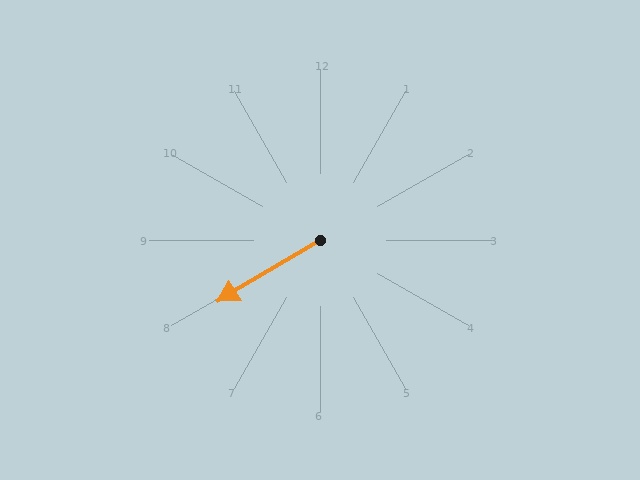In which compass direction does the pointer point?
Southwest.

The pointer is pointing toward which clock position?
Roughly 8 o'clock.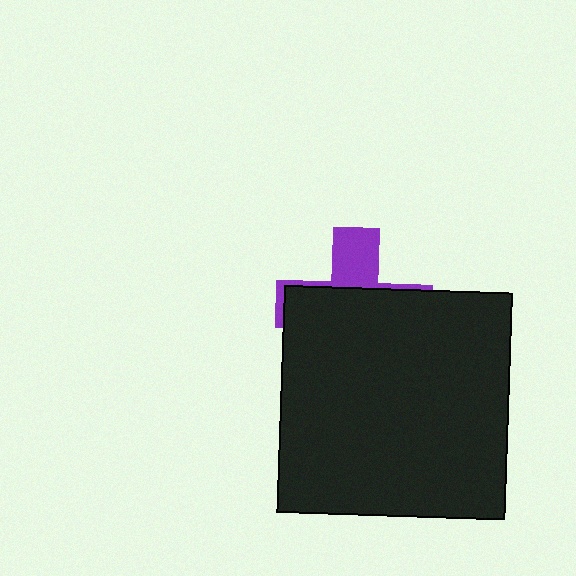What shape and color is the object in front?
The object in front is a black square.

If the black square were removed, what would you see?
You would see the complete purple cross.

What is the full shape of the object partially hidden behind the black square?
The partially hidden object is a purple cross.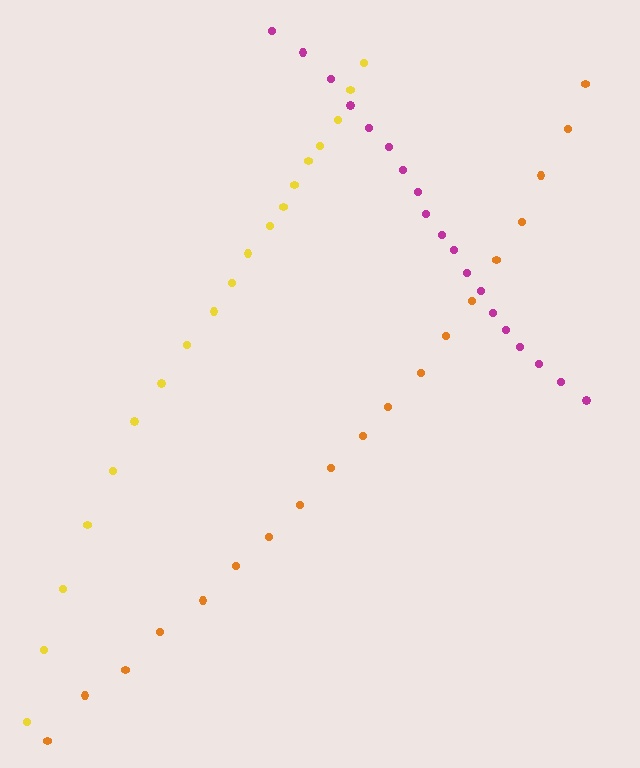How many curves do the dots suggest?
There are 3 distinct paths.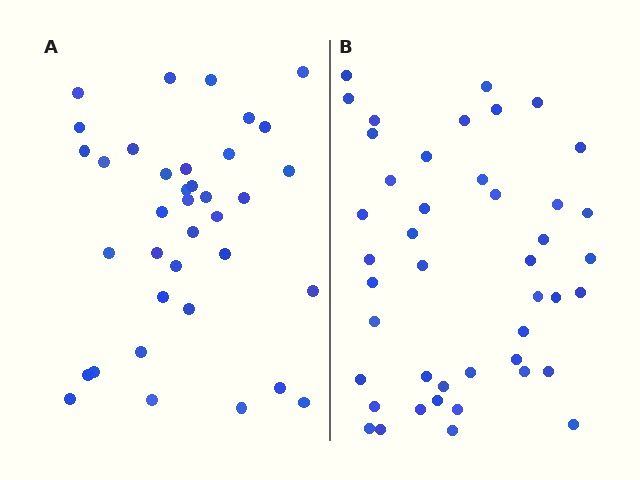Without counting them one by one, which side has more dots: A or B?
Region B (the right region) has more dots.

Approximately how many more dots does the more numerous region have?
Region B has roughly 8 or so more dots than region A.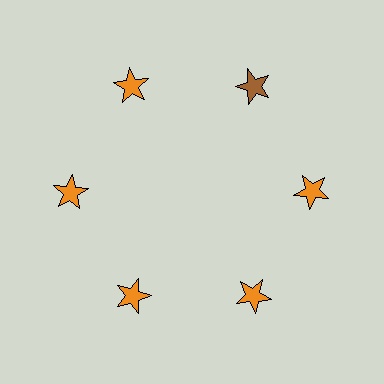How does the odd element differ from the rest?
It has a different color: brown instead of orange.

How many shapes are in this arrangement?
There are 6 shapes arranged in a ring pattern.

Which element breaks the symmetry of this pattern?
The brown star at roughly the 1 o'clock position breaks the symmetry. All other shapes are orange stars.